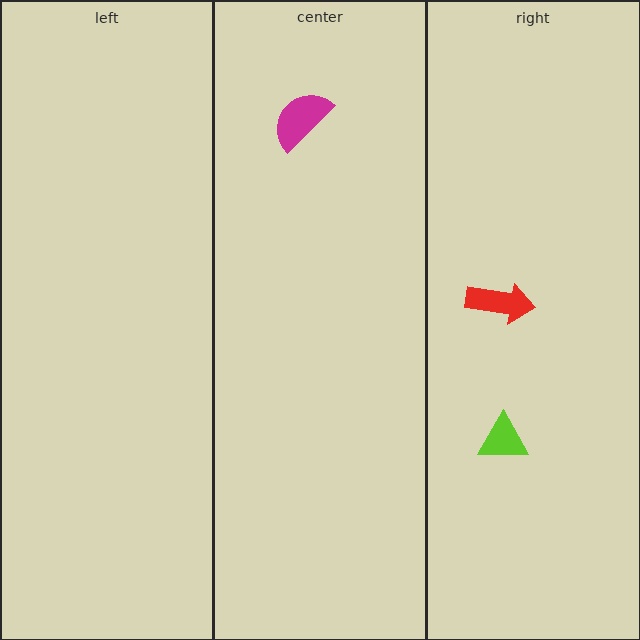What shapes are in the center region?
The magenta semicircle.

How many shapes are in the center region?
1.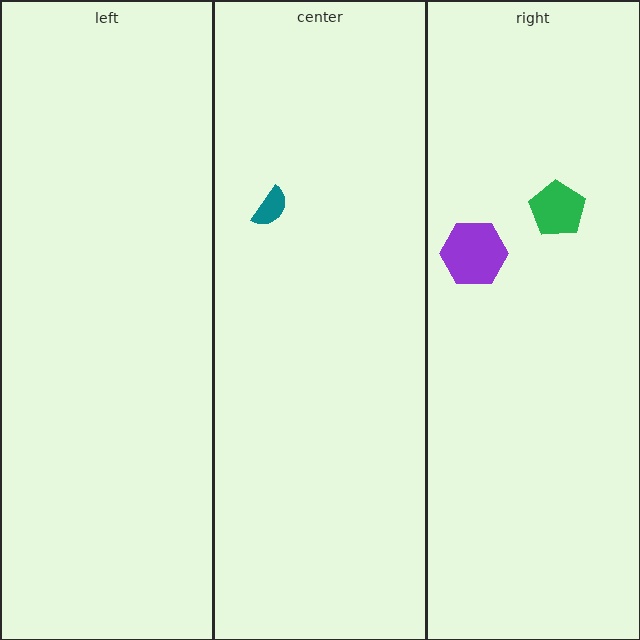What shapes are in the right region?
The purple hexagon, the green pentagon.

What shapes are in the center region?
The teal semicircle.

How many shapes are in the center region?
1.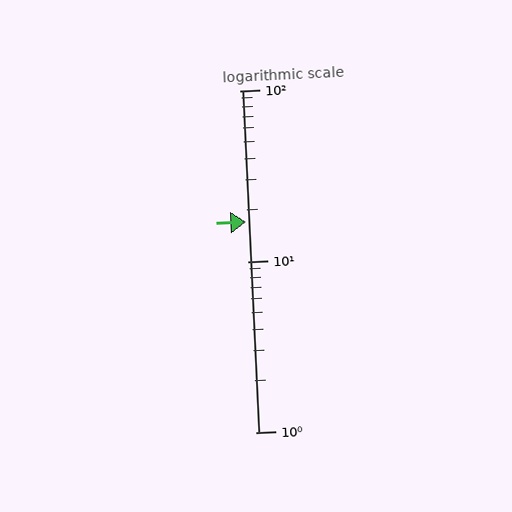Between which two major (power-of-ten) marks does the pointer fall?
The pointer is between 10 and 100.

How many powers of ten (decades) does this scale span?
The scale spans 2 decades, from 1 to 100.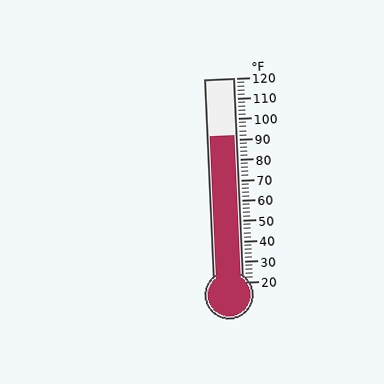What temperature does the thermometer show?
The thermometer shows approximately 92°F.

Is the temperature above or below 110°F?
The temperature is below 110°F.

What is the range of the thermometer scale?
The thermometer scale ranges from 20°F to 120°F.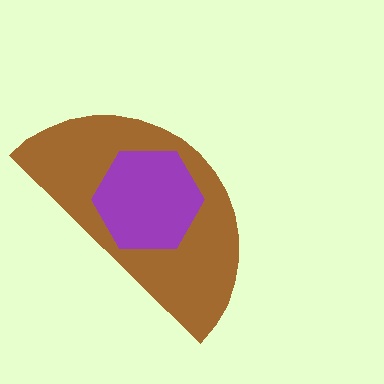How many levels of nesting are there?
2.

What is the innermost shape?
The purple hexagon.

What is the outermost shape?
The brown semicircle.